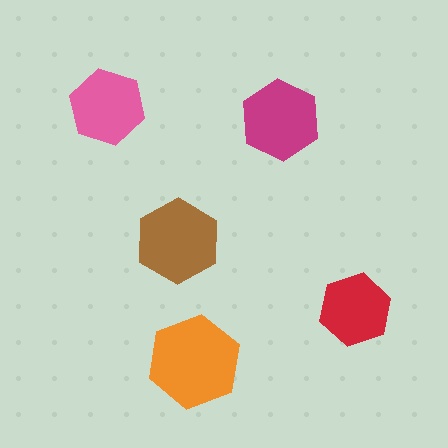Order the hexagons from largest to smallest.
the orange one, the brown one, the magenta one, the pink one, the red one.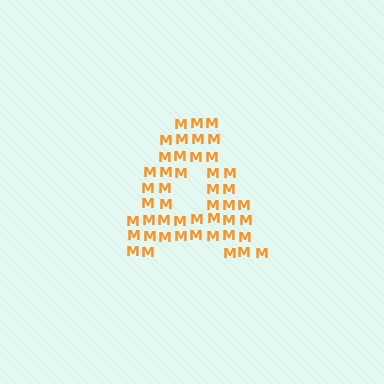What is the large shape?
The large shape is the letter A.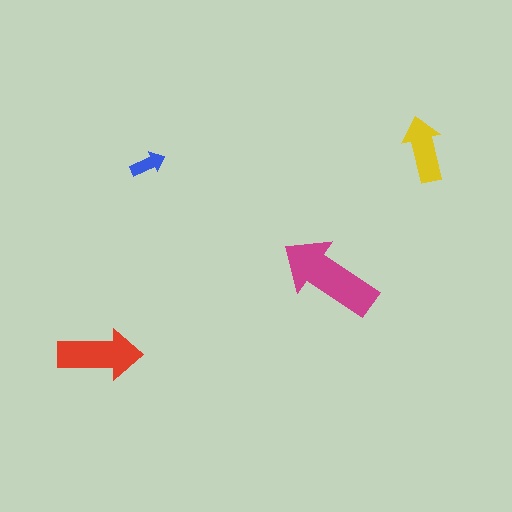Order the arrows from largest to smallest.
the magenta one, the red one, the yellow one, the blue one.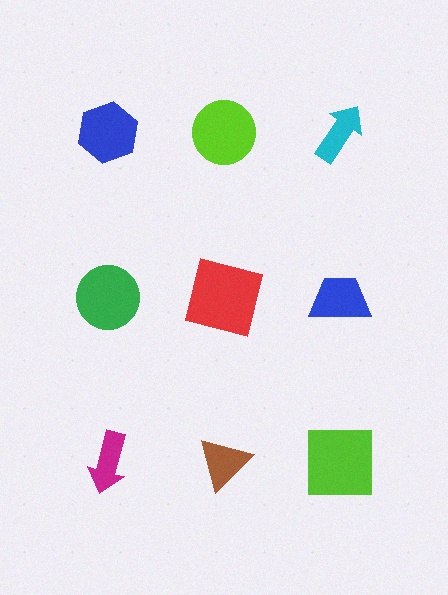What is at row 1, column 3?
A cyan arrow.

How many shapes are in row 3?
3 shapes.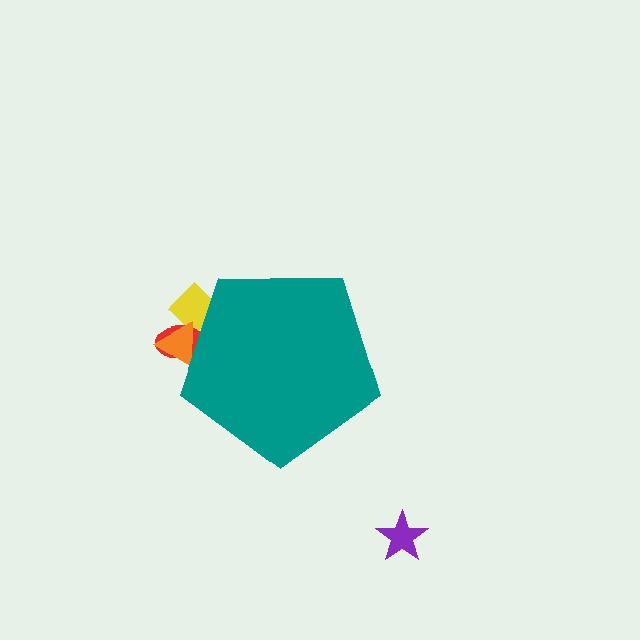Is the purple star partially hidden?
No, the purple star is fully visible.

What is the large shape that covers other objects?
A teal pentagon.